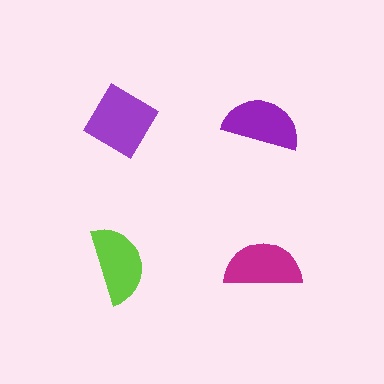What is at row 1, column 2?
A purple semicircle.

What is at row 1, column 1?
A purple diamond.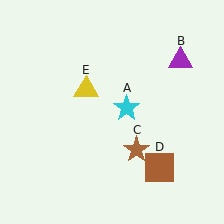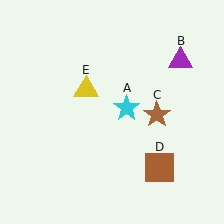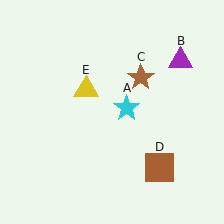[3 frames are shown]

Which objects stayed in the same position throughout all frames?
Cyan star (object A) and purple triangle (object B) and brown square (object D) and yellow triangle (object E) remained stationary.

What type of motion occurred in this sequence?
The brown star (object C) rotated counterclockwise around the center of the scene.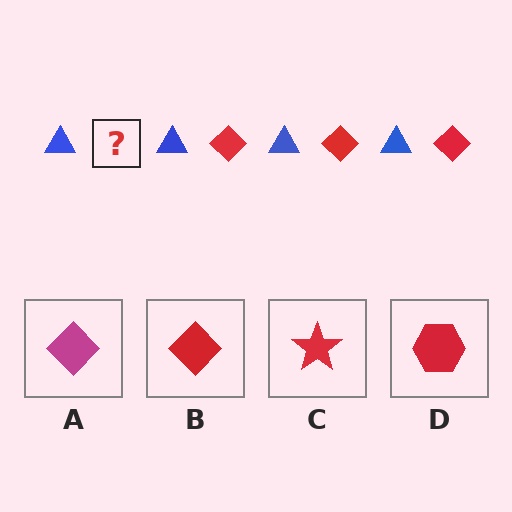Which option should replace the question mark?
Option B.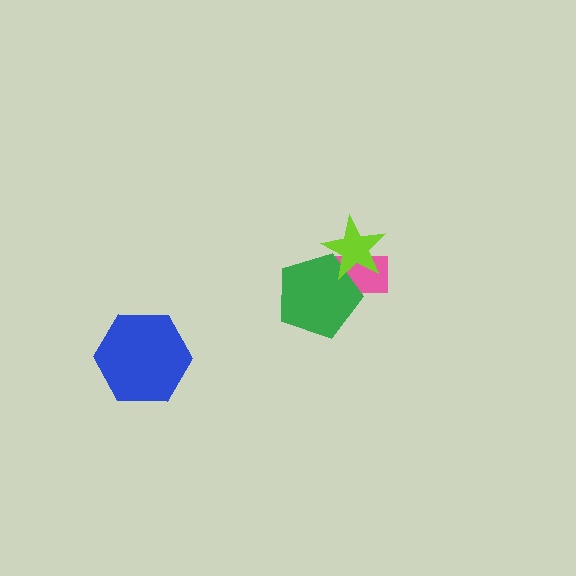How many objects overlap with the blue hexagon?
0 objects overlap with the blue hexagon.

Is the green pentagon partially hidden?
Yes, it is partially covered by another shape.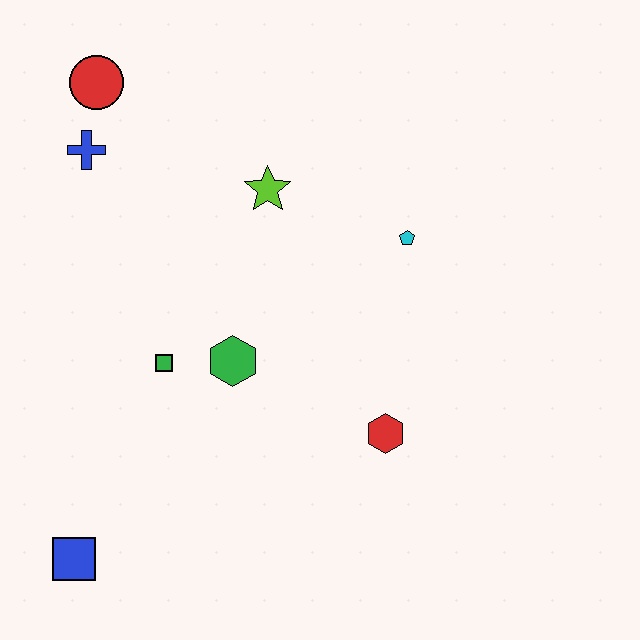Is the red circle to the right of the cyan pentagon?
No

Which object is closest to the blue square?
The green square is closest to the blue square.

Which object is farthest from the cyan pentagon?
The blue square is farthest from the cyan pentagon.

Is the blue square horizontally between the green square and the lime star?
No